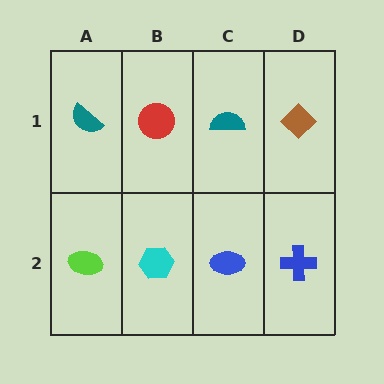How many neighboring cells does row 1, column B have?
3.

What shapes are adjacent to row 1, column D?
A blue cross (row 2, column D), a teal semicircle (row 1, column C).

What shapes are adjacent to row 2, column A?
A teal semicircle (row 1, column A), a cyan hexagon (row 2, column B).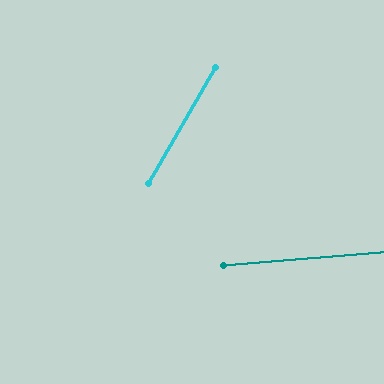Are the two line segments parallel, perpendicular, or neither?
Neither parallel nor perpendicular — they differ by about 55°.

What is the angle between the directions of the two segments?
Approximately 55 degrees.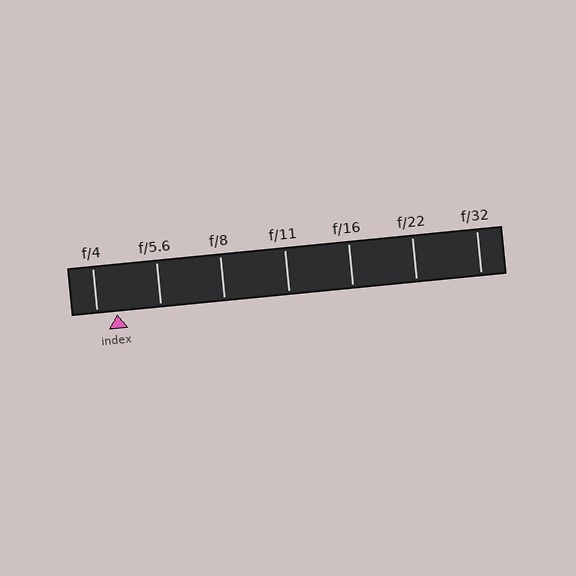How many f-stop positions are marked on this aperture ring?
There are 7 f-stop positions marked.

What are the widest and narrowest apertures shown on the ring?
The widest aperture shown is f/4 and the narrowest is f/32.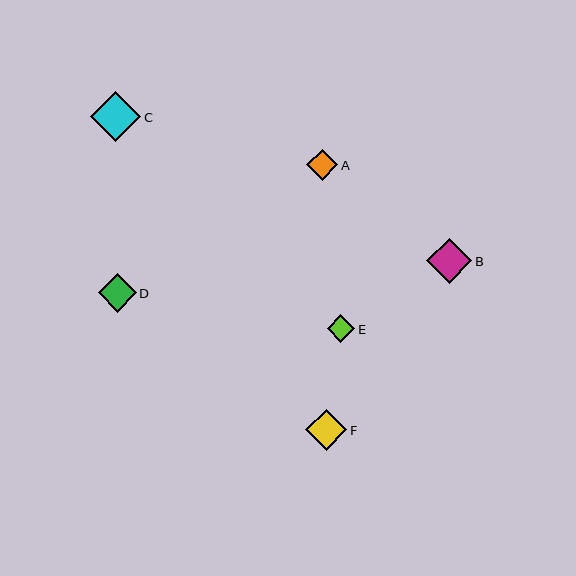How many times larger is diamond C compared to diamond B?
Diamond C is approximately 1.1 times the size of diamond B.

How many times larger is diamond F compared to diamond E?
Diamond F is approximately 1.5 times the size of diamond E.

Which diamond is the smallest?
Diamond E is the smallest with a size of approximately 28 pixels.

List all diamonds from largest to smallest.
From largest to smallest: C, B, F, D, A, E.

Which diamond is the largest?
Diamond C is the largest with a size of approximately 50 pixels.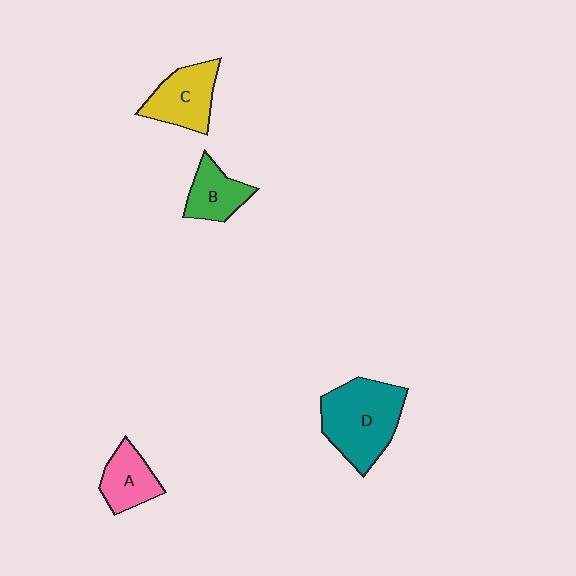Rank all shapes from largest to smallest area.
From largest to smallest: D (teal), C (yellow), A (pink), B (green).